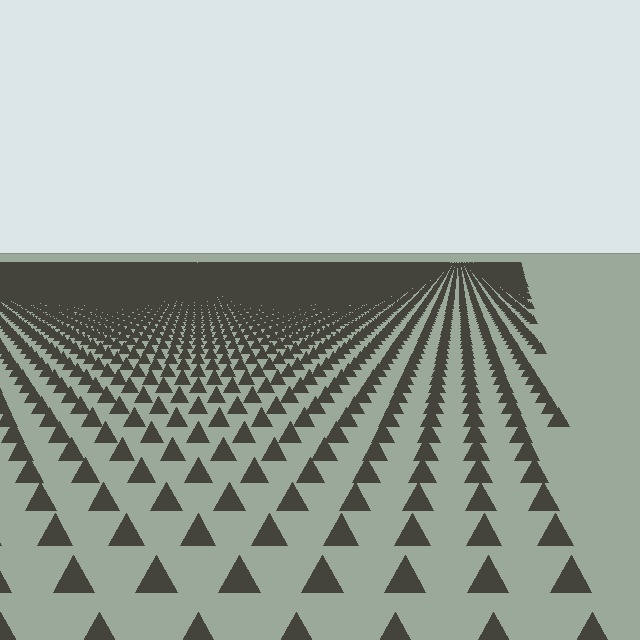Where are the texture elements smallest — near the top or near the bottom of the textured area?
Near the top.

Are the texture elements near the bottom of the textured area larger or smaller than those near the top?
Larger. Near the bottom, elements are closer to the viewer and appear at a bigger on-screen size.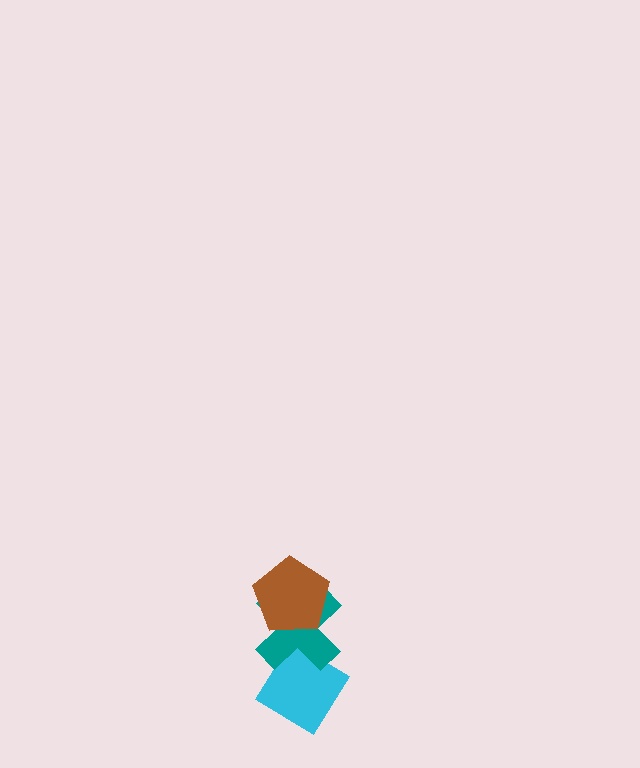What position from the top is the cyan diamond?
The cyan diamond is 3rd from the top.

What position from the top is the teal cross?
The teal cross is 2nd from the top.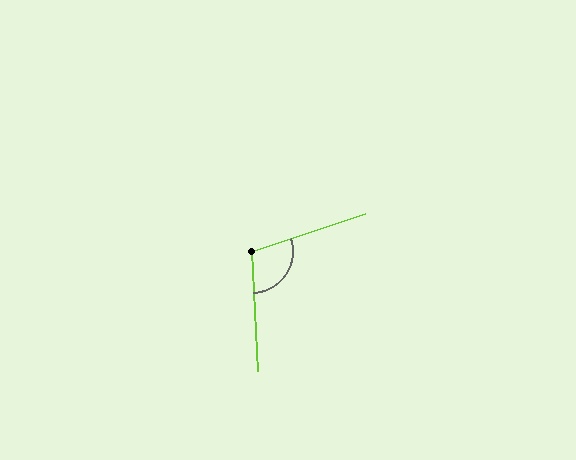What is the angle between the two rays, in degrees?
Approximately 105 degrees.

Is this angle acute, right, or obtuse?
It is obtuse.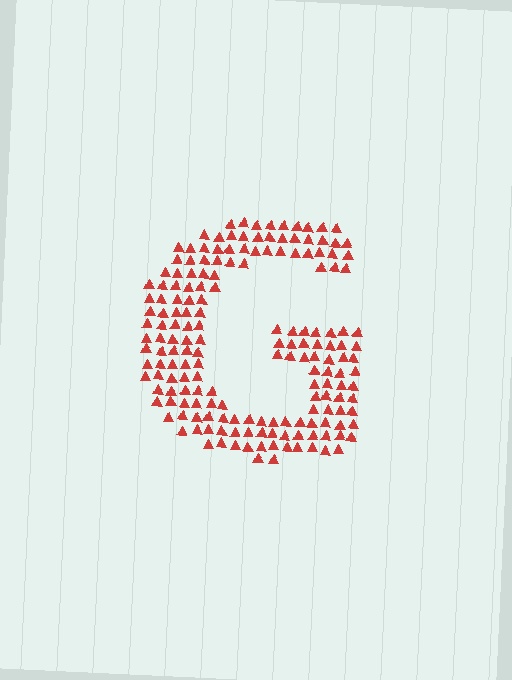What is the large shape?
The large shape is the letter G.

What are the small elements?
The small elements are triangles.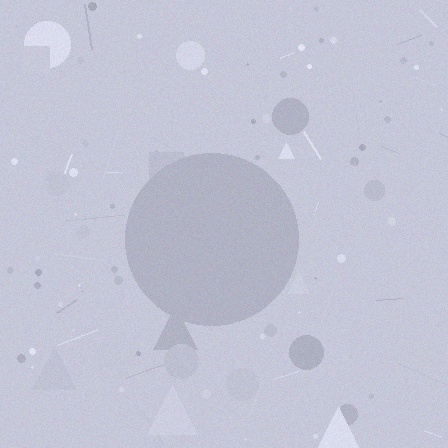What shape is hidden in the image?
A circle is hidden in the image.